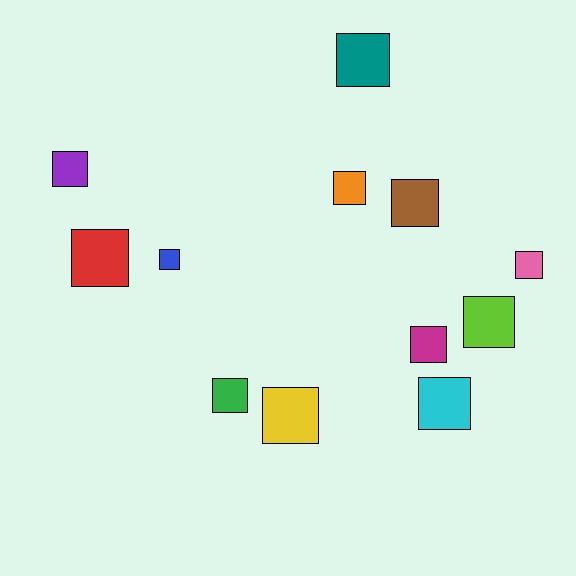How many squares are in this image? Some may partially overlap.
There are 12 squares.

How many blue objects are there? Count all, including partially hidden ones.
There is 1 blue object.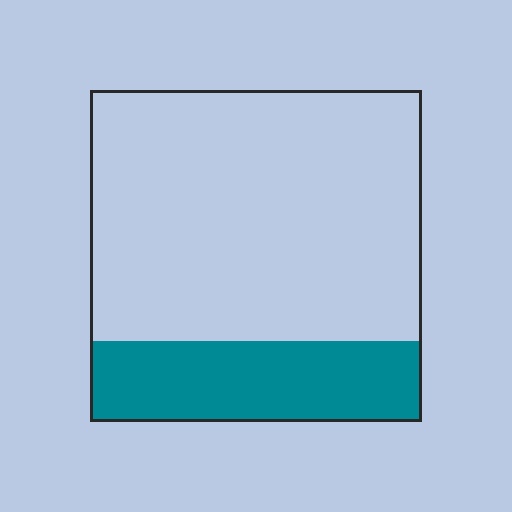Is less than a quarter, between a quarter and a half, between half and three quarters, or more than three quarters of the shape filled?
Less than a quarter.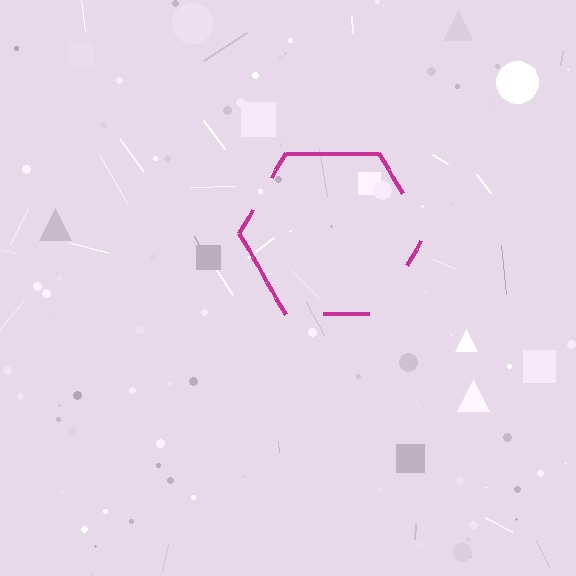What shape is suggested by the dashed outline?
The dashed outline suggests a hexagon.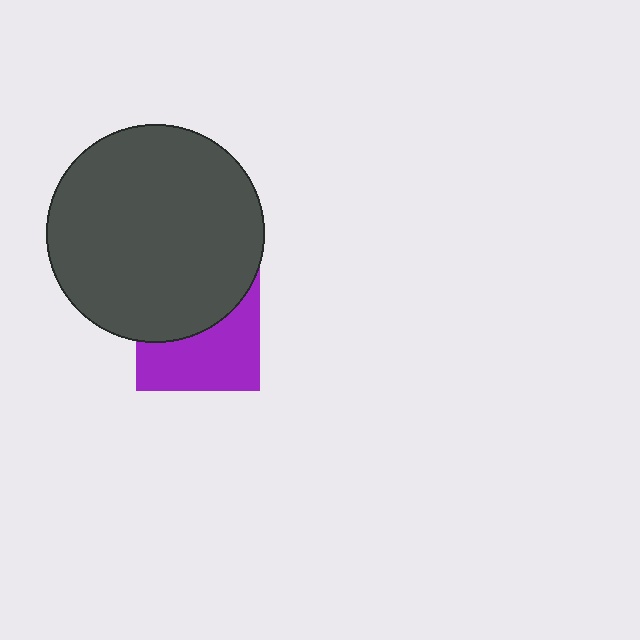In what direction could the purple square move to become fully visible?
The purple square could move down. That would shift it out from behind the dark gray circle entirely.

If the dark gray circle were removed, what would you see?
You would see the complete purple square.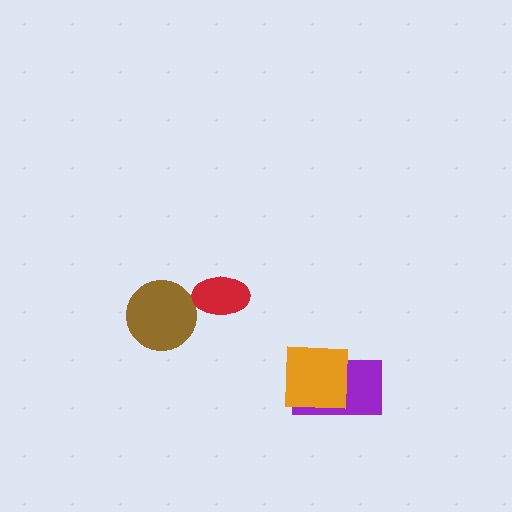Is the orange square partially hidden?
No, no other shape covers it.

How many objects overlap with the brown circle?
0 objects overlap with the brown circle.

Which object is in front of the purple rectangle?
The orange square is in front of the purple rectangle.